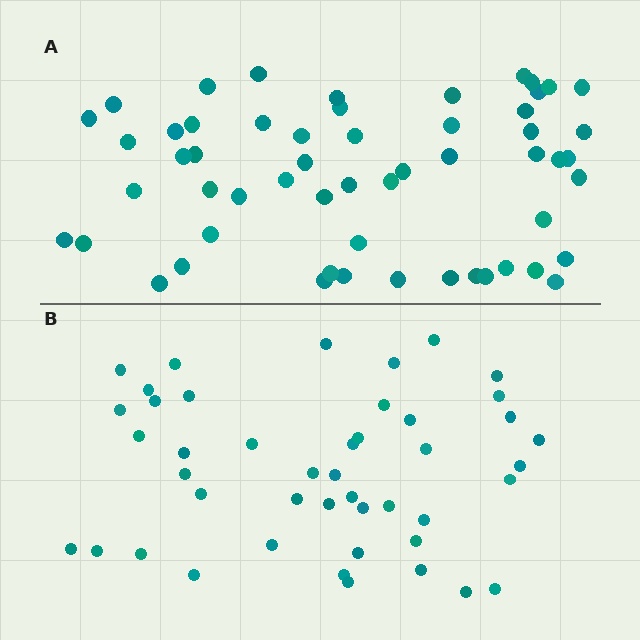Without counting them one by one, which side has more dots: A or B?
Region A (the top region) has more dots.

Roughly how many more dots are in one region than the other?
Region A has roughly 12 or so more dots than region B.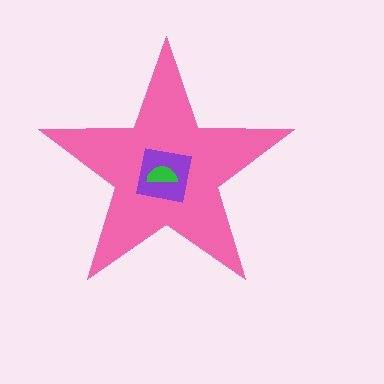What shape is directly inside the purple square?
The green semicircle.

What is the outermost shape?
The pink star.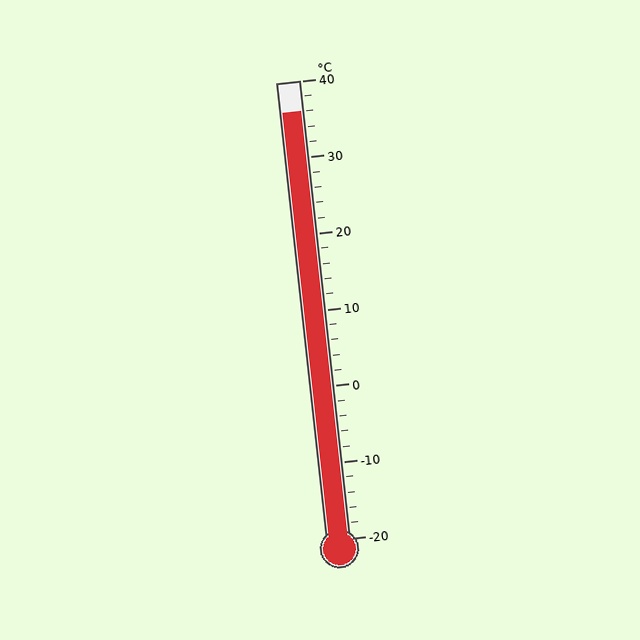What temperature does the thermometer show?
The thermometer shows approximately 36°C.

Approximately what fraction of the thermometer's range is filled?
The thermometer is filled to approximately 95% of its range.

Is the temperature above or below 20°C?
The temperature is above 20°C.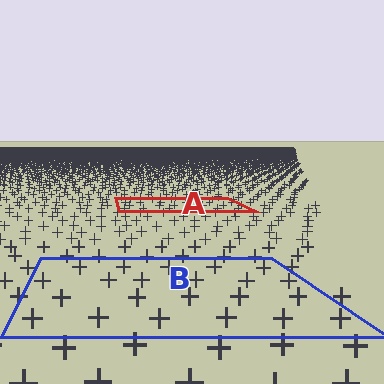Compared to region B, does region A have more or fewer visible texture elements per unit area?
Region A has more texture elements per unit area — they are packed more densely because it is farther away.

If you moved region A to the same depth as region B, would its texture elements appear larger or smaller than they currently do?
They would appear larger. At a closer depth, the same texture elements are projected at a bigger on-screen size.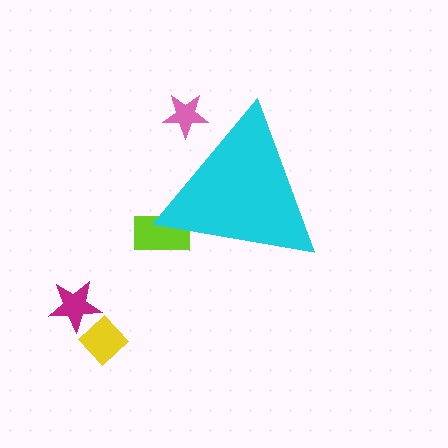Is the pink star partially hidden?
Yes, the pink star is partially hidden behind the cyan triangle.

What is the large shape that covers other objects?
A cyan triangle.